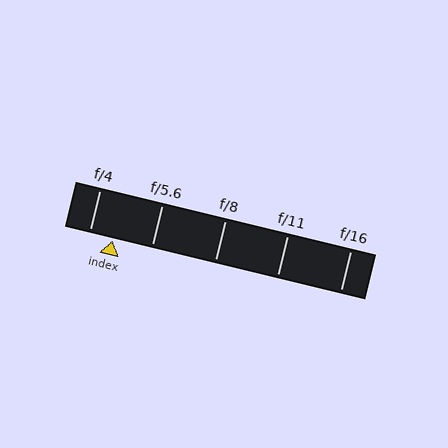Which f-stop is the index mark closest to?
The index mark is closest to f/4.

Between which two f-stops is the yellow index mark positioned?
The index mark is between f/4 and f/5.6.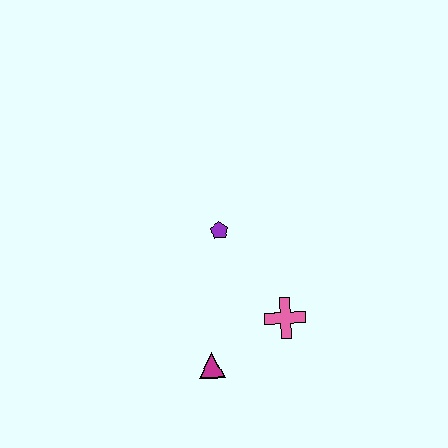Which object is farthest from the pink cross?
The purple pentagon is farthest from the pink cross.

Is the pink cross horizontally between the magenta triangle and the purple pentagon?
No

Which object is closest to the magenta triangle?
The pink cross is closest to the magenta triangle.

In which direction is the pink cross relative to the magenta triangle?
The pink cross is to the right of the magenta triangle.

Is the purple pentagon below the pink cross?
No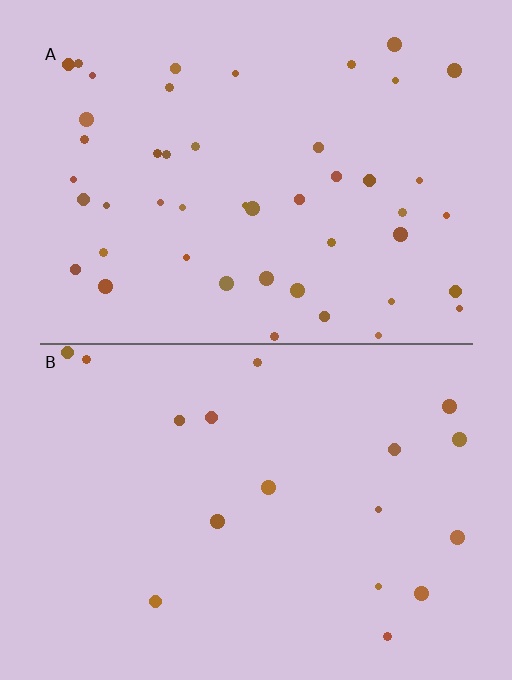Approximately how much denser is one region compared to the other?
Approximately 2.7× — region A over region B.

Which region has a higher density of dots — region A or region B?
A (the top).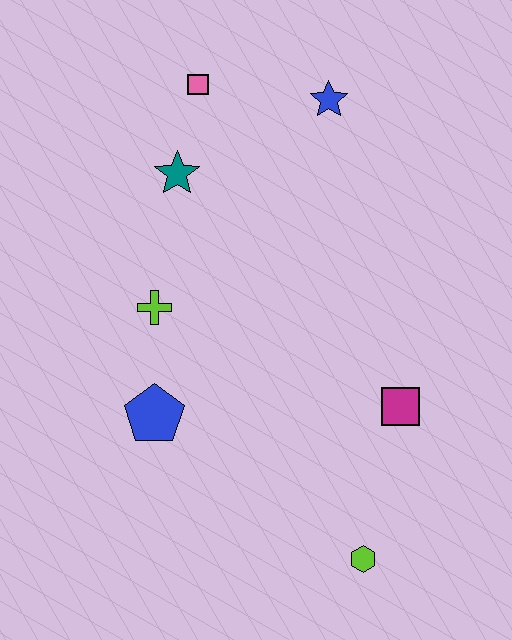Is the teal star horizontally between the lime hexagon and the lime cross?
Yes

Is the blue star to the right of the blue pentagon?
Yes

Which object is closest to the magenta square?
The lime hexagon is closest to the magenta square.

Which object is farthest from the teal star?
The lime hexagon is farthest from the teal star.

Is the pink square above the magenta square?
Yes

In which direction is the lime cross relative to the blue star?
The lime cross is below the blue star.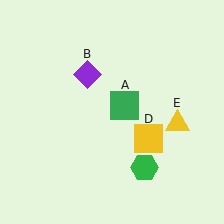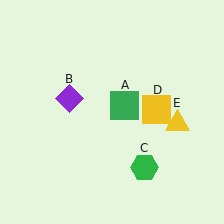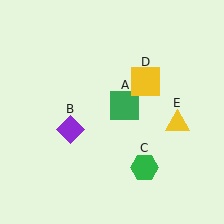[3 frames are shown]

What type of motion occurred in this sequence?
The purple diamond (object B), yellow square (object D) rotated counterclockwise around the center of the scene.